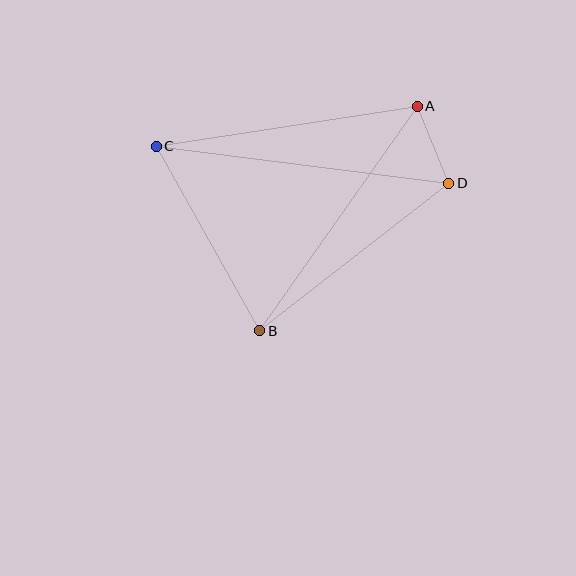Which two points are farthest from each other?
Points C and D are farthest from each other.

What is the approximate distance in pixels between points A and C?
The distance between A and C is approximately 264 pixels.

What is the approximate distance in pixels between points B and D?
The distance between B and D is approximately 240 pixels.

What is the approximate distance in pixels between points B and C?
The distance between B and C is approximately 212 pixels.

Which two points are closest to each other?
Points A and D are closest to each other.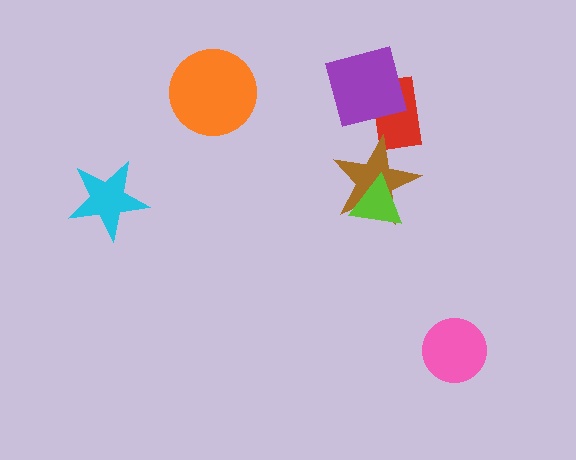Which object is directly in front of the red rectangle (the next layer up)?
The purple square is directly in front of the red rectangle.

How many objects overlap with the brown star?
2 objects overlap with the brown star.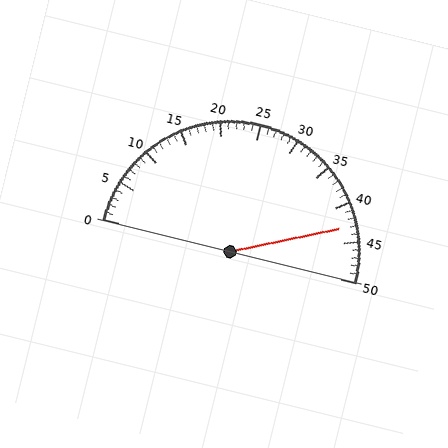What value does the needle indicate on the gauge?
The needle indicates approximately 43.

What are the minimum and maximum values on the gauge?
The gauge ranges from 0 to 50.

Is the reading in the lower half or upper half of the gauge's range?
The reading is in the upper half of the range (0 to 50).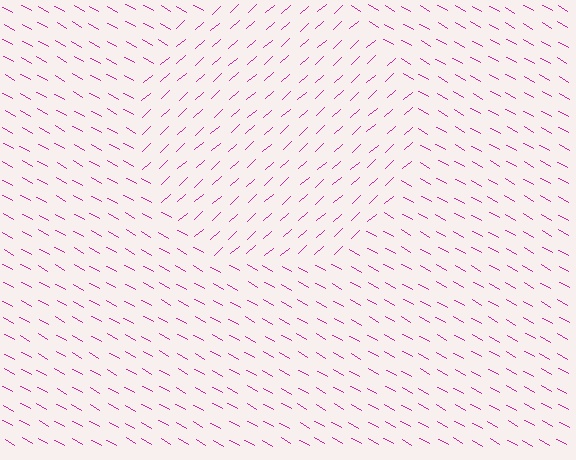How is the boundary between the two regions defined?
The boundary is defined purely by a change in line orientation (approximately 71 degrees difference). All lines are the same color and thickness.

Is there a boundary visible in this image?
Yes, there is a texture boundary formed by a change in line orientation.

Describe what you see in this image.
The image is filled with small magenta line segments. A circle region in the image has lines oriented differently from the surrounding lines, creating a visible texture boundary.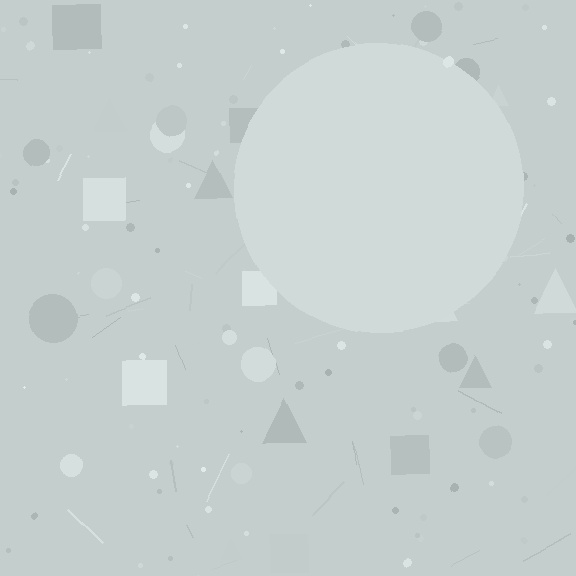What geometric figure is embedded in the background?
A circle is embedded in the background.